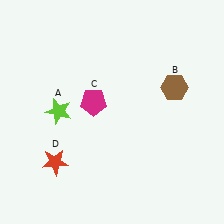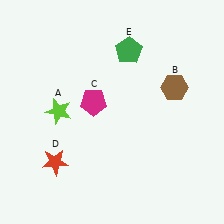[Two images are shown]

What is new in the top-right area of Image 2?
A green pentagon (E) was added in the top-right area of Image 2.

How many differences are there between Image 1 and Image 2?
There is 1 difference between the two images.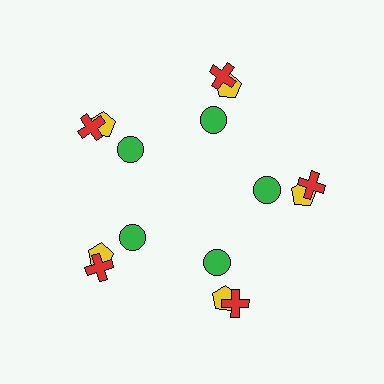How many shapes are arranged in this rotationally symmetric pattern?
There are 15 shapes, arranged in 5 groups of 3.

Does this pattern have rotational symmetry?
Yes, this pattern has 5-fold rotational symmetry. It looks the same after rotating 72 degrees around the center.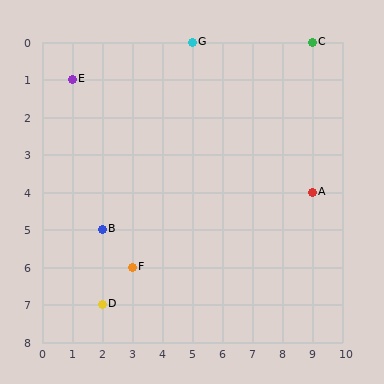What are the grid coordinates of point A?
Point A is at grid coordinates (9, 4).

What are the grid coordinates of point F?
Point F is at grid coordinates (3, 6).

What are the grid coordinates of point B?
Point B is at grid coordinates (2, 5).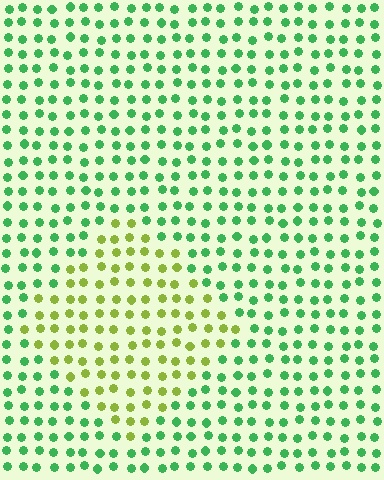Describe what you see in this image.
The image is filled with small green elements in a uniform arrangement. A diamond-shaped region is visible where the elements are tinted to a slightly different hue, forming a subtle color boundary.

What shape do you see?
I see a diamond.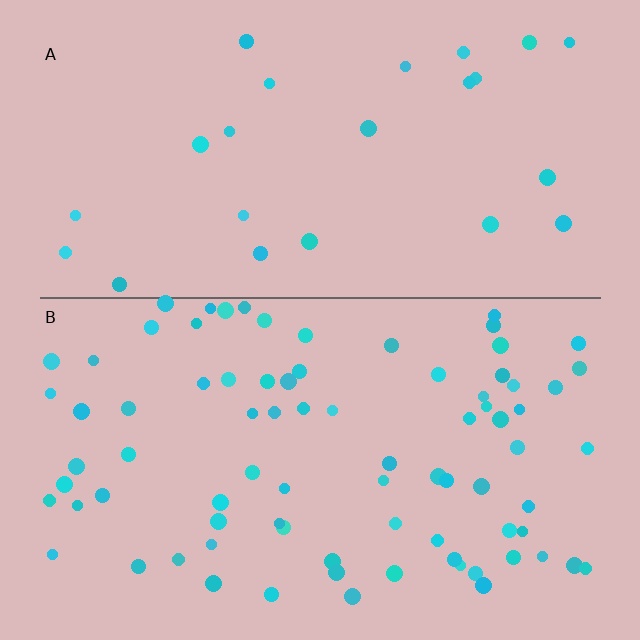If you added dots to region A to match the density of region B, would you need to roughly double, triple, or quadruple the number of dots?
Approximately triple.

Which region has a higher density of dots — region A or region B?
B (the bottom).